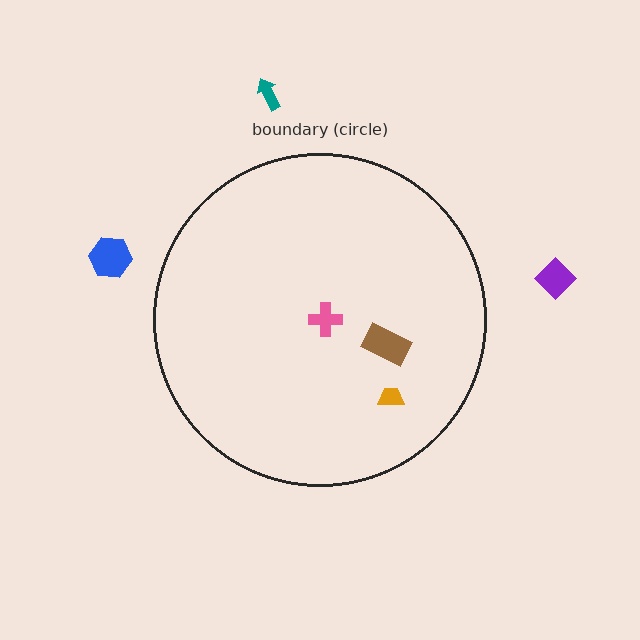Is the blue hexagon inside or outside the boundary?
Outside.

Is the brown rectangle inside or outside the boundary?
Inside.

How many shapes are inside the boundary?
3 inside, 3 outside.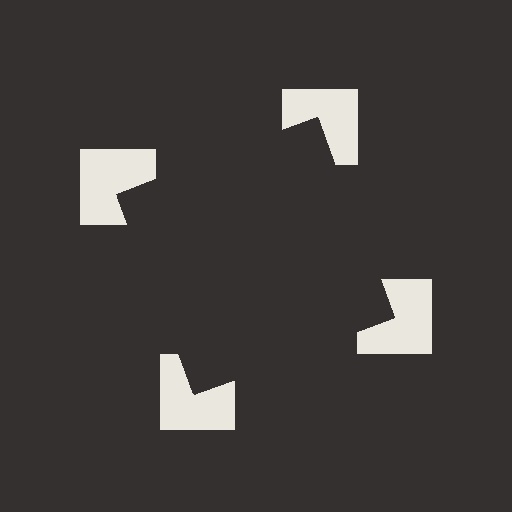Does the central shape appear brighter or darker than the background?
It typically appears slightly darker than the background, even though no actual brightness change is drawn.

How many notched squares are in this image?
There are 4 — one at each vertex of the illusory square.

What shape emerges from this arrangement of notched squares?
An illusory square — its edges are inferred from the aligned wedge cuts in the notched squares, not physically drawn.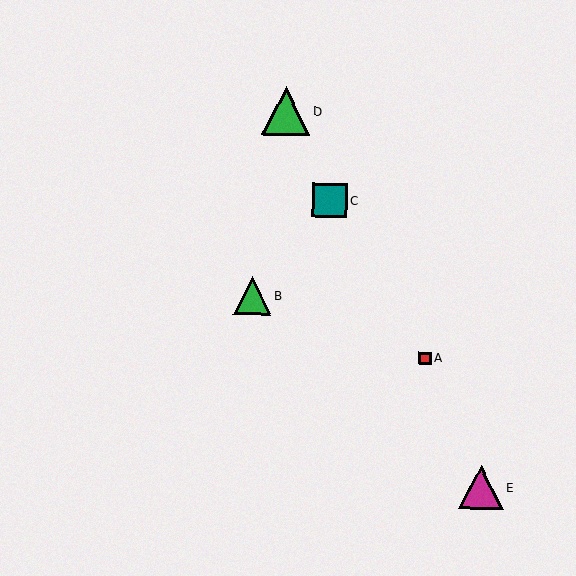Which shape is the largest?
The green triangle (labeled D) is the largest.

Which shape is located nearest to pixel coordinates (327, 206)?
The teal square (labeled C) at (330, 200) is nearest to that location.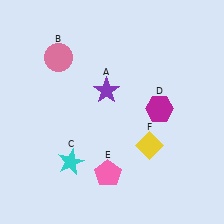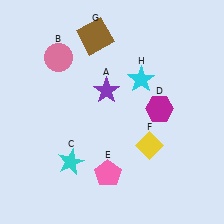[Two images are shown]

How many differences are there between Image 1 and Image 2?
There are 2 differences between the two images.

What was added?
A brown square (G), a cyan star (H) were added in Image 2.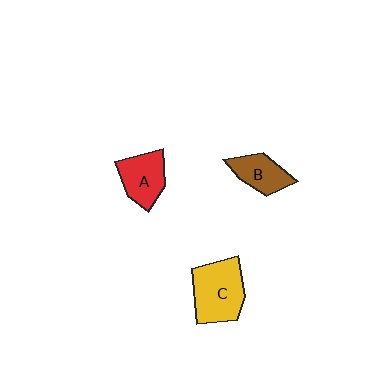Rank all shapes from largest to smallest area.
From largest to smallest: C (yellow), A (red), B (brown).